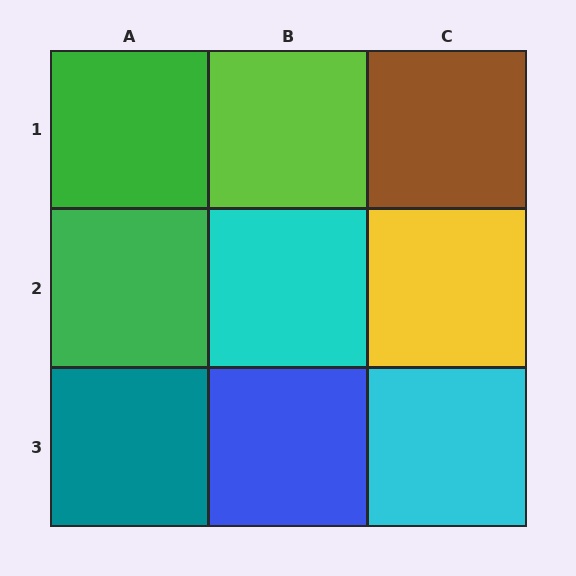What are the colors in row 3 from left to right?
Teal, blue, cyan.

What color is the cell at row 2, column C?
Yellow.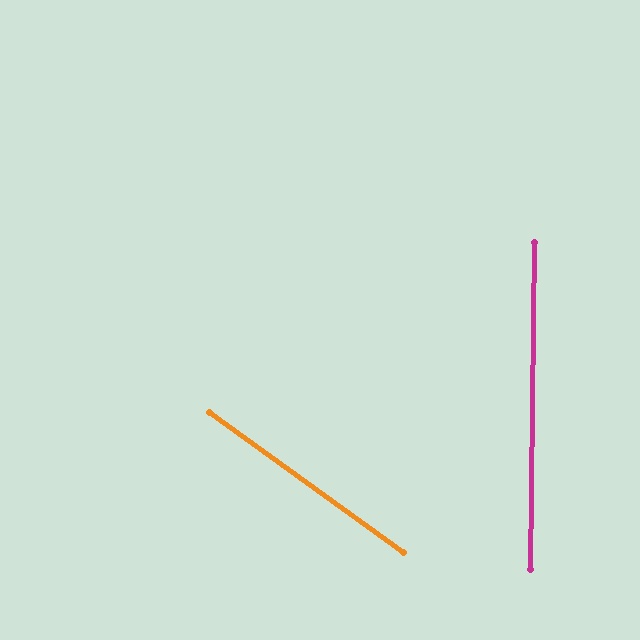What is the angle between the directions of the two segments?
Approximately 55 degrees.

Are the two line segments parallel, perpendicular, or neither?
Neither parallel nor perpendicular — they differ by about 55°.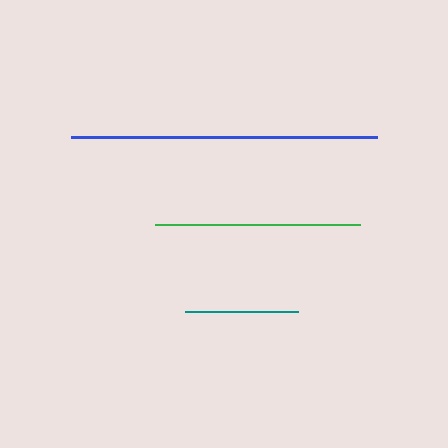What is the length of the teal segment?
The teal segment is approximately 113 pixels long.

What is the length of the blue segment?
The blue segment is approximately 306 pixels long.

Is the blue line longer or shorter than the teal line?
The blue line is longer than the teal line.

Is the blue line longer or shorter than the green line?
The blue line is longer than the green line.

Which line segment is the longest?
The blue line is the longest at approximately 306 pixels.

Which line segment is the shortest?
The teal line is the shortest at approximately 113 pixels.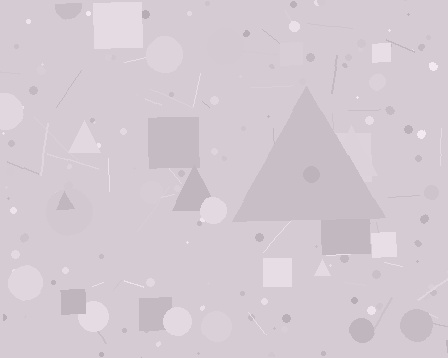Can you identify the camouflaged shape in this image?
The camouflaged shape is a triangle.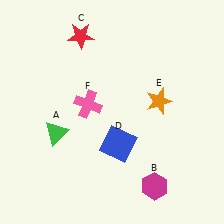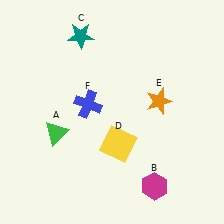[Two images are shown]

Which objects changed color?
C changed from red to teal. D changed from blue to yellow. F changed from pink to blue.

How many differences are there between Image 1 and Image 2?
There are 3 differences between the two images.